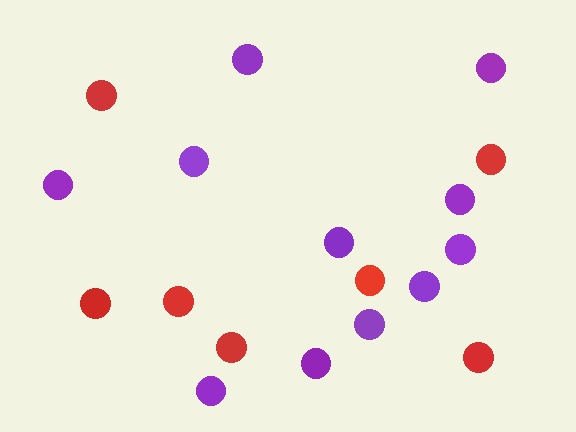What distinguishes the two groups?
There are 2 groups: one group of purple circles (11) and one group of red circles (7).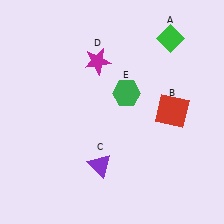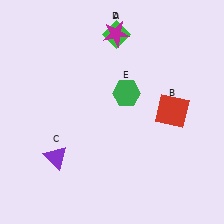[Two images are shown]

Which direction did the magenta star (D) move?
The magenta star (D) moved up.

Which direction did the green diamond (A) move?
The green diamond (A) moved left.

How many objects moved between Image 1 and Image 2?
3 objects moved between the two images.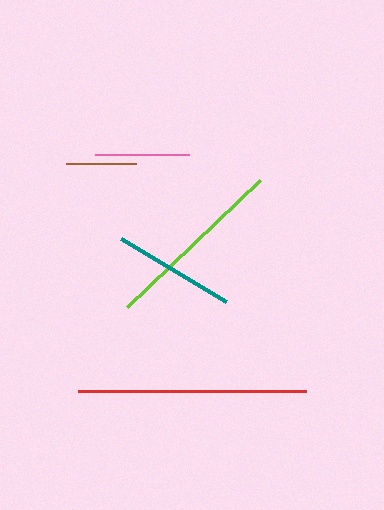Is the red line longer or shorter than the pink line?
The red line is longer than the pink line.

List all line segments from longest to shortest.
From longest to shortest: red, lime, teal, pink, brown.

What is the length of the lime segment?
The lime segment is approximately 185 pixels long.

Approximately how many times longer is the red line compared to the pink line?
The red line is approximately 2.4 times the length of the pink line.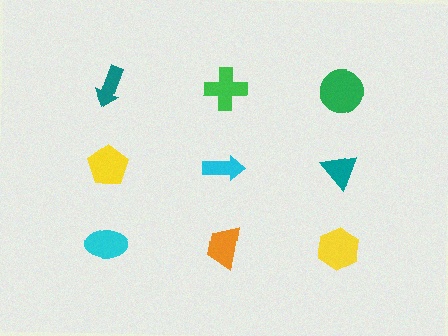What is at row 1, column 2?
A green cross.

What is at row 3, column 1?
A cyan ellipse.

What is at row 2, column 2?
A cyan arrow.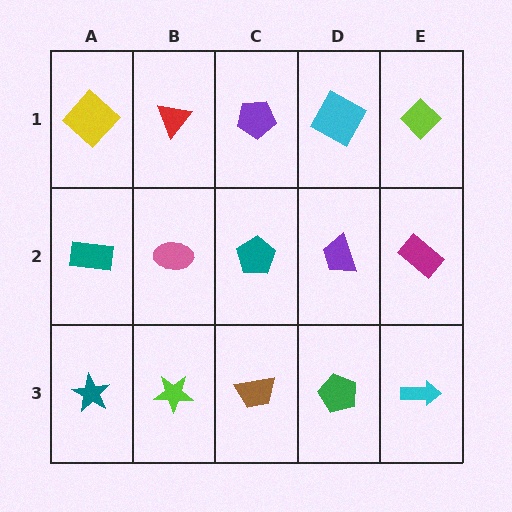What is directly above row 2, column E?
A lime diamond.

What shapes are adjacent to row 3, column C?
A teal pentagon (row 2, column C), a lime star (row 3, column B), a green pentagon (row 3, column D).